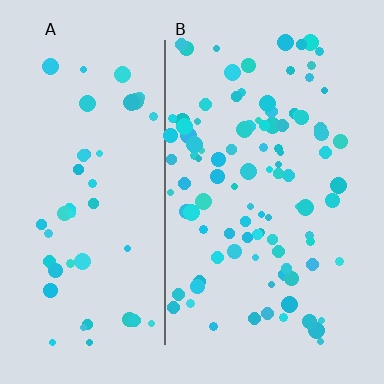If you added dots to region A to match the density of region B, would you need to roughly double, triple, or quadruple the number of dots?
Approximately double.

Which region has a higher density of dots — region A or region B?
B (the right).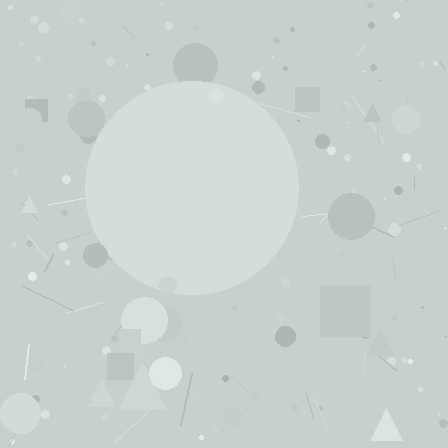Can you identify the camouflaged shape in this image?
The camouflaged shape is a circle.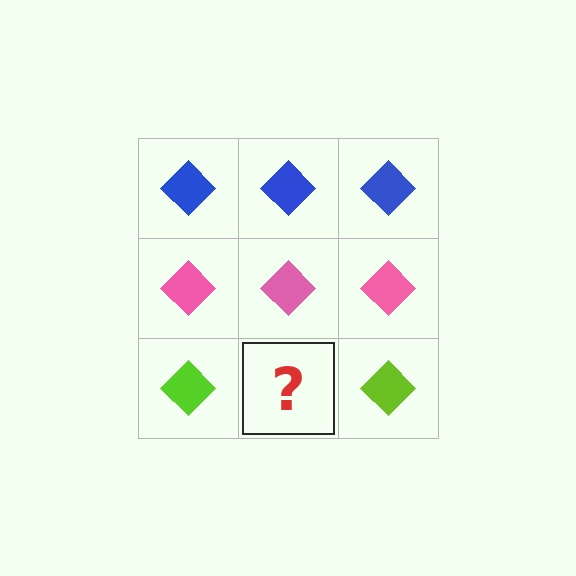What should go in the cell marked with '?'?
The missing cell should contain a lime diamond.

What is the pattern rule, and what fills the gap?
The rule is that each row has a consistent color. The gap should be filled with a lime diamond.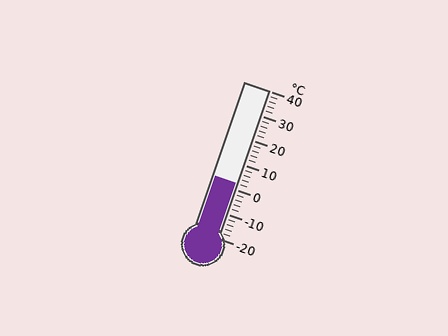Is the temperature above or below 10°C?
The temperature is below 10°C.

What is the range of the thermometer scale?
The thermometer scale ranges from -20°C to 40°C.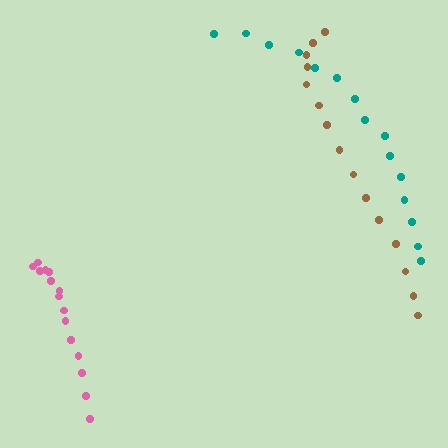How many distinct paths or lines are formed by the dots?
There are 3 distinct paths.